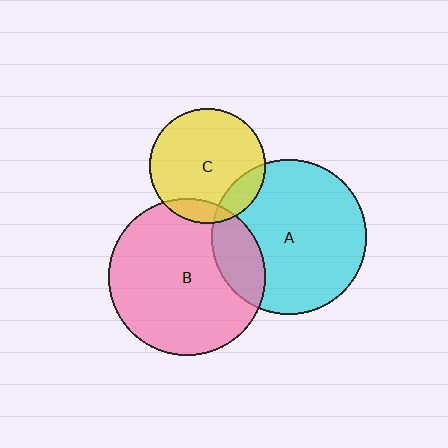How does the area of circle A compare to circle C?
Approximately 1.8 times.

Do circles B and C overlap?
Yes.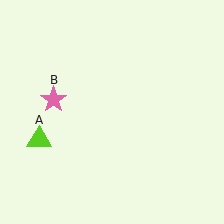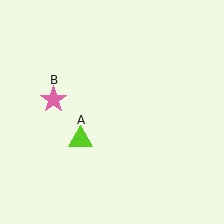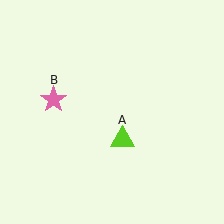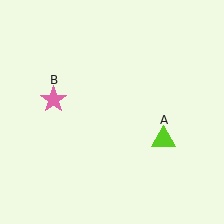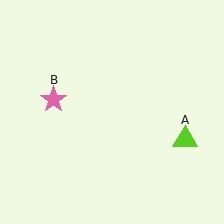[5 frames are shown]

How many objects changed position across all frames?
1 object changed position: lime triangle (object A).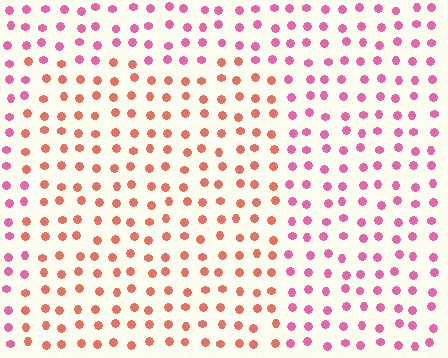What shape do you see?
I see a rectangle.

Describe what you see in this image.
The image is filled with small pink elements in a uniform arrangement. A rectangle-shaped region is visible where the elements are tinted to a slightly different hue, forming a subtle color boundary.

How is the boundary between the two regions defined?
The boundary is defined purely by a slight shift in hue (about 40 degrees). Spacing, size, and orientation are identical on both sides.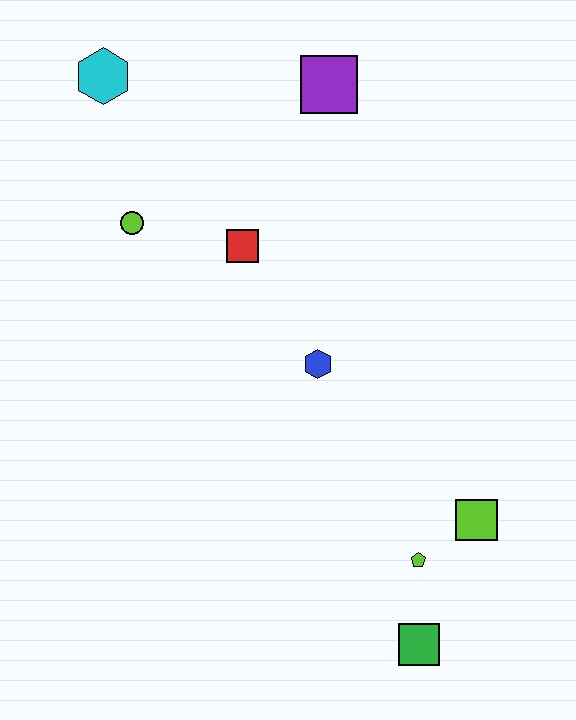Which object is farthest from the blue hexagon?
The cyan hexagon is farthest from the blue hexagon.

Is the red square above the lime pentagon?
Yes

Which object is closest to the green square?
The lime pentagon is closest to the green square.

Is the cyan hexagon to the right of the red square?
No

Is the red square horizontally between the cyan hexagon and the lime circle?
No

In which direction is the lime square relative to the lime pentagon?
The lime square is to the right of the lime pentagon.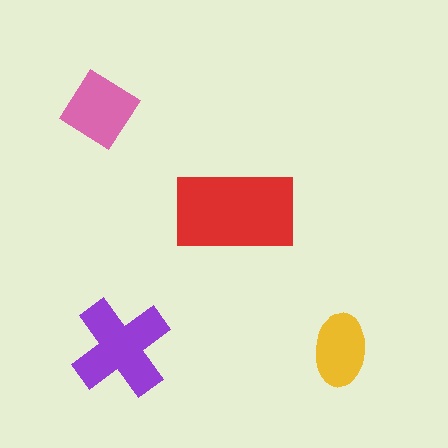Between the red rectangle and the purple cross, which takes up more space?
The red rectangle.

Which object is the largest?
The red rectangle.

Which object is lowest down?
The yellow ellipse is bottommost.